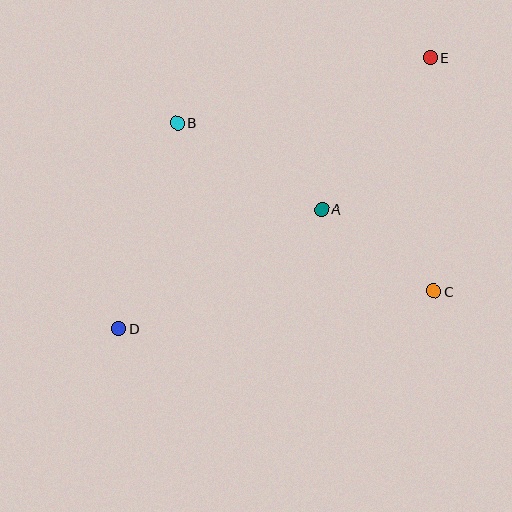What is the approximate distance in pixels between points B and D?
The distance between B and D is approximately 214 pixels.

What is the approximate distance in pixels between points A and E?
The distance between A and E is approximately 187 pixels.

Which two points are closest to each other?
Points A and C are closest to each other.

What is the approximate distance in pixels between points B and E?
The distance between B and E is approximately 262 pixels.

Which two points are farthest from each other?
Points D and E are farthest from each other.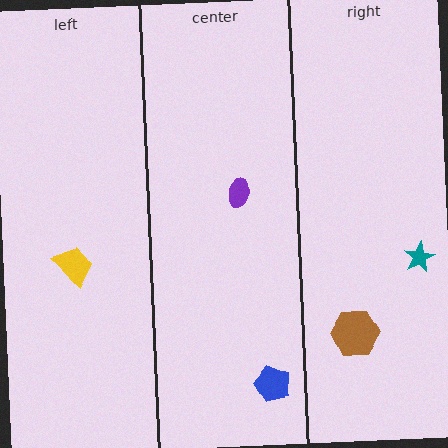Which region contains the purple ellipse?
The center region.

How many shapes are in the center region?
2.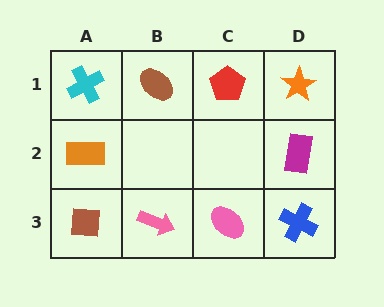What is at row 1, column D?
An orange star.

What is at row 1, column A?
A cyan cross.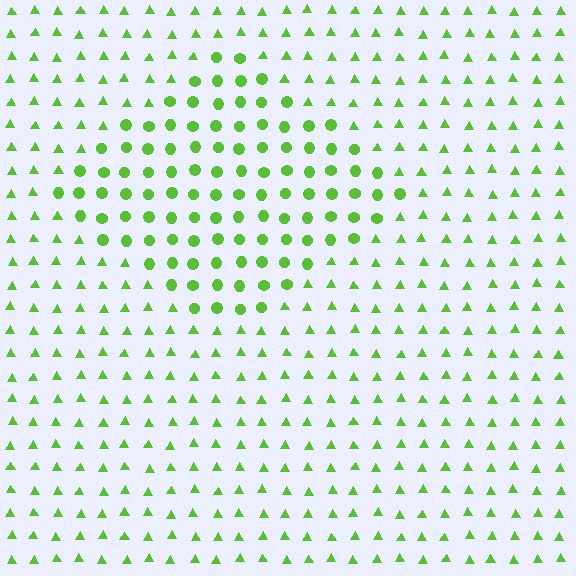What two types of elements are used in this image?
The image uses circles inside the diamond region and triangles outside it.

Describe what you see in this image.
The image is filled with small lime elements arranged in a uniform grid. A diamond-shaped region contains circles, while the surrounding area contains triangles. The boundary is defined purely by the change in element shape.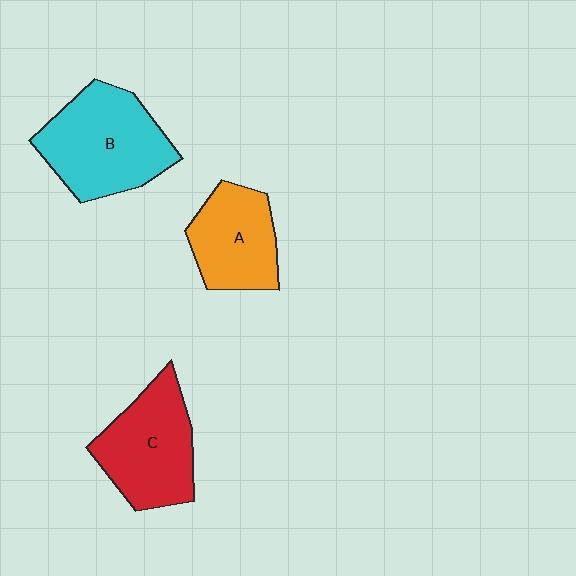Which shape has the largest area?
Shape B (cyan).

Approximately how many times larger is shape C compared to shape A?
Approximately 1.2 times.